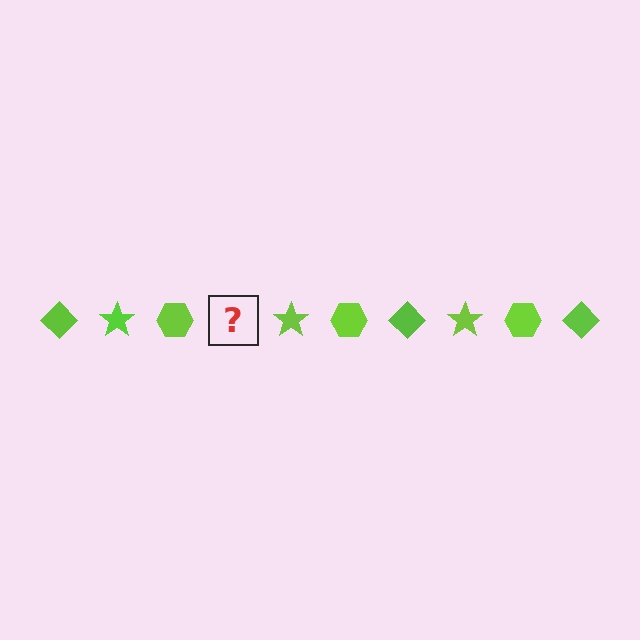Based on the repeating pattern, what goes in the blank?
The blank should be a lime diamond.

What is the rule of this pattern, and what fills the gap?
The rule is that the pattern cycles through diamond, star, hexagon shapes in lime. The gap should be filled with a lime diamond.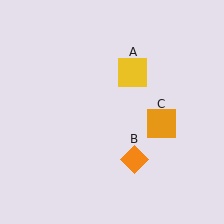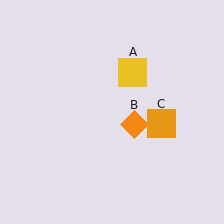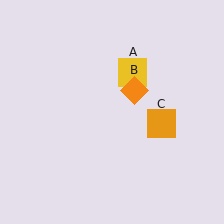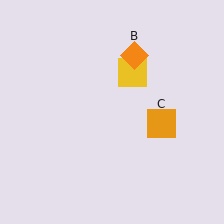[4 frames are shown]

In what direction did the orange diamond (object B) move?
The orange diamond (object B) moved up.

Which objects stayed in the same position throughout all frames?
Yellow square (object A) and orange square (object C) remained stationary.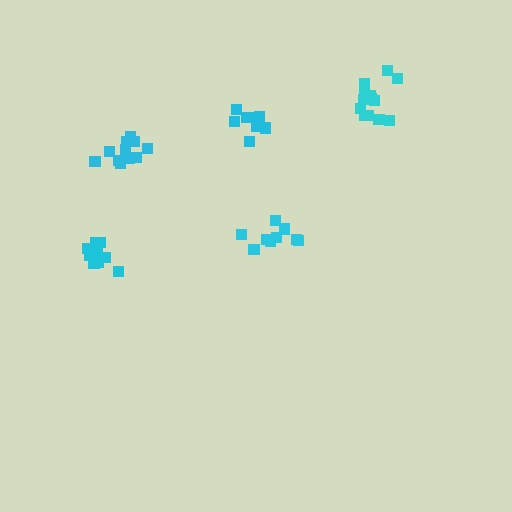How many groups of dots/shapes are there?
There are 5 groups.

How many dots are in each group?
Group 1: 10 dots, Group 2: 9 dots, Group 3: 13 dots, Group 4: 9 dots, Group 5: 11 dots (52 total).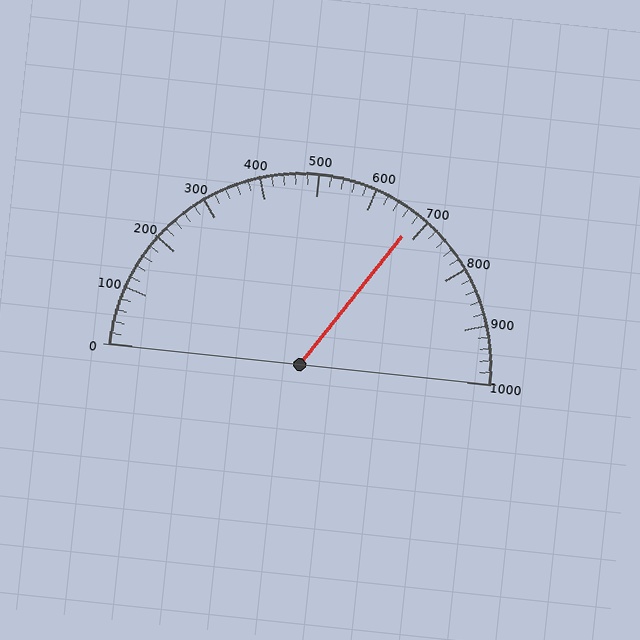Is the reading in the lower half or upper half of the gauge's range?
The reading is in the upper half of the range (0 to 1000).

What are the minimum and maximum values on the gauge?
The gauge ranges from 0 to 1000.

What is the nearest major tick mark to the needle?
The nearest major tick mark is 700.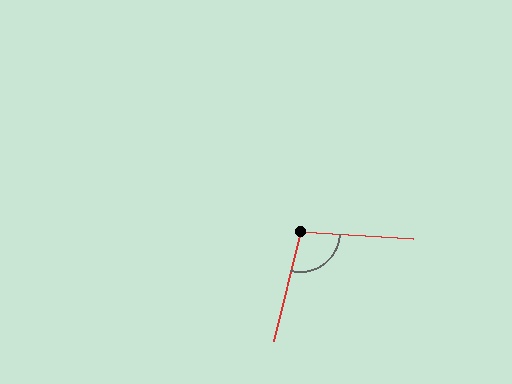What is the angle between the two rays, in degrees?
Approximately 101 degrees.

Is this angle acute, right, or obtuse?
It is obtuse.